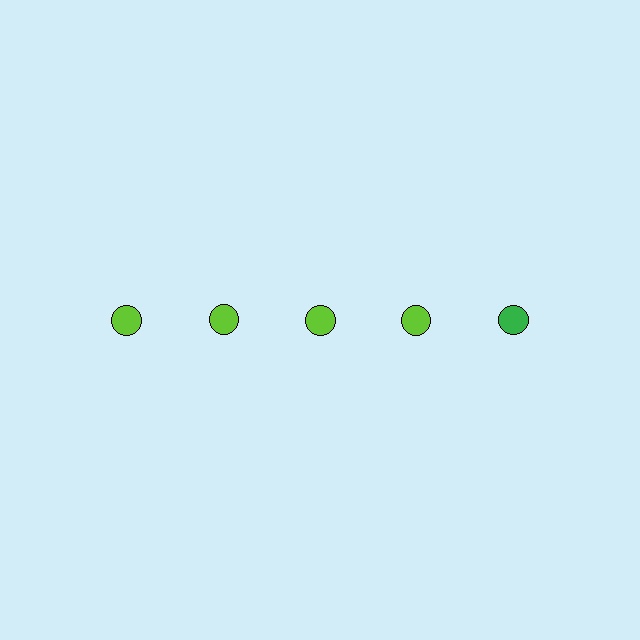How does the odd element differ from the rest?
It has a different color: green instead of lime.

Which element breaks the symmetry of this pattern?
The green circle in the top row, rightmost column breaks the symmetry. All other shapes are lime circles.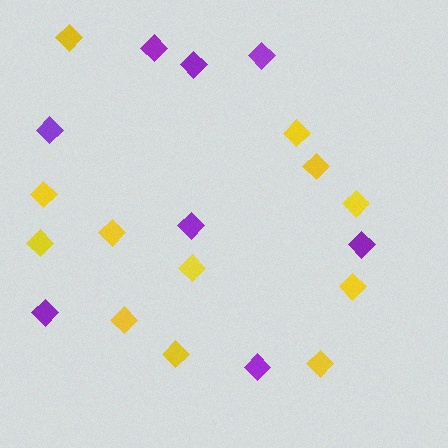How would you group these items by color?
There are 2 groups: one group of purple diamonds (8) and one group of yellow diamonds (12).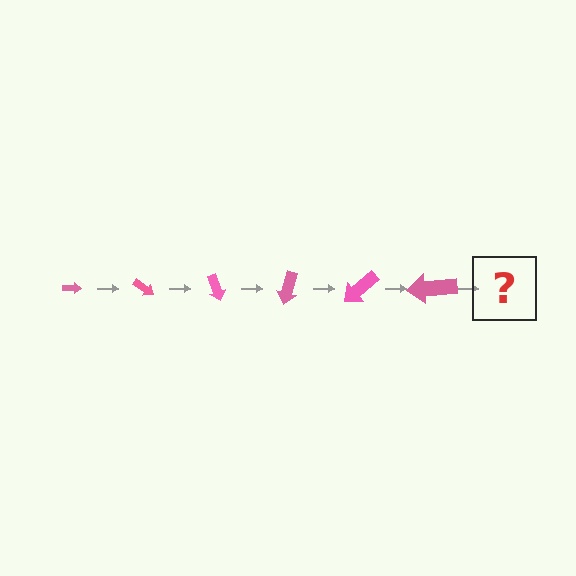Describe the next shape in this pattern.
It should be an arrow, larger than the previous one and rotated 210 degrees from the start.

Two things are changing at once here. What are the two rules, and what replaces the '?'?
The two rules are that the arrow grows larger each step and it rotates 35 degrees each step. The '?' should be an arrow, larger than the previous one and rotated 210 degrees from the start.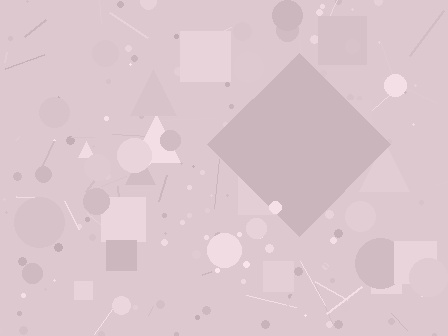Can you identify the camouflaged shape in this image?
The camouflaged shape is a diamond.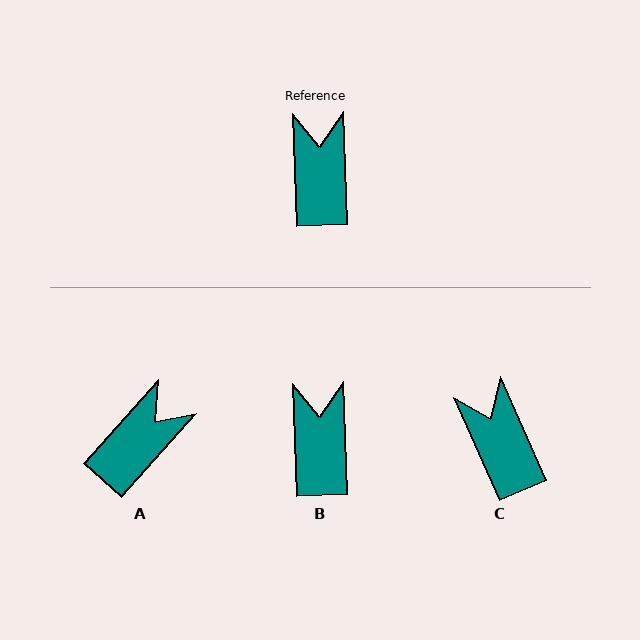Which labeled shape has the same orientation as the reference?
B.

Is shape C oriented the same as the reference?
No, it is off by about 22 degrees.